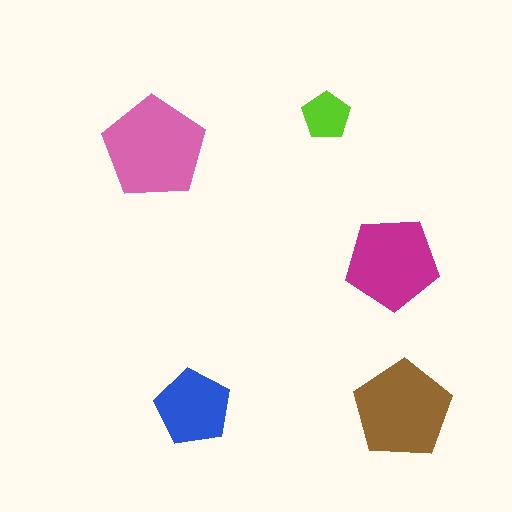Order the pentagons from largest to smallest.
the pink one, the brown one, the magenta one, the blue one, the lime one.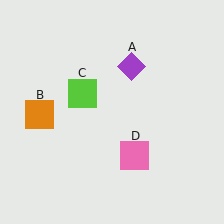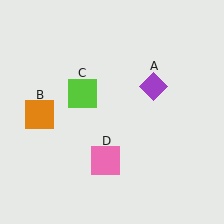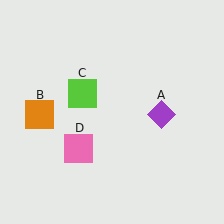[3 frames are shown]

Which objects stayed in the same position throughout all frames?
Orange square (object B) and lime square (object C) remained stationary.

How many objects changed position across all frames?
2 objects changed position: purple diamond (object A), pink square (object D).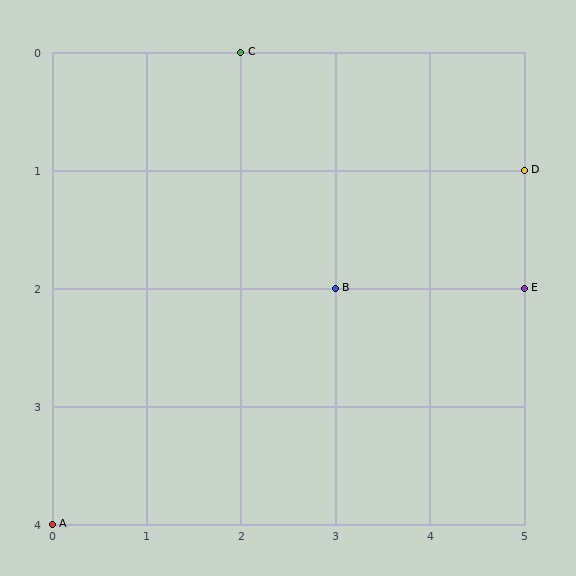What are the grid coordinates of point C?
Point C is at grid coordinates (2, 0).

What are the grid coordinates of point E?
Point E is at grid coordinates (5, 2).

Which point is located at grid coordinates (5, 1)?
Point D is at (5, 1).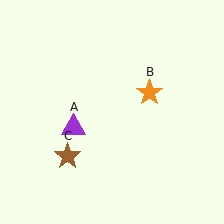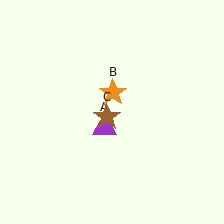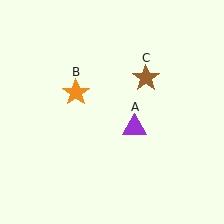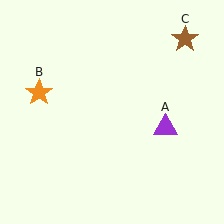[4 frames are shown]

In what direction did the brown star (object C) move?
The brown star (object C) moved up and to the right.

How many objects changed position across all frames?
3 objects changed position: purple triangle (object A), orange star (object B), brown star (object C).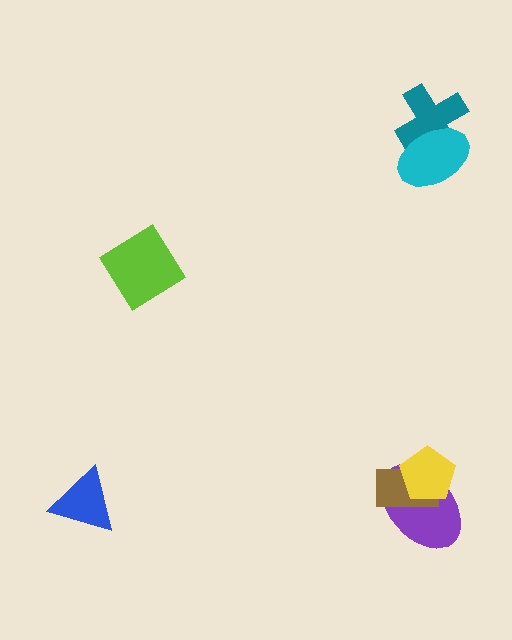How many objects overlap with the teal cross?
1 object overlaps with the teal cross.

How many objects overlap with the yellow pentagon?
2 objects overlap with the yellow pentagon.